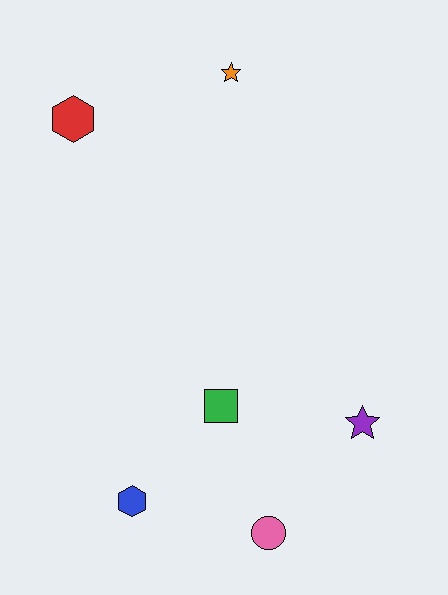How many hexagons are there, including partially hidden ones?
There are 2 hexagons.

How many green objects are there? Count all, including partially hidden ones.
There is 1 green object.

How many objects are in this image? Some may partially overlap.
There are 6 objects.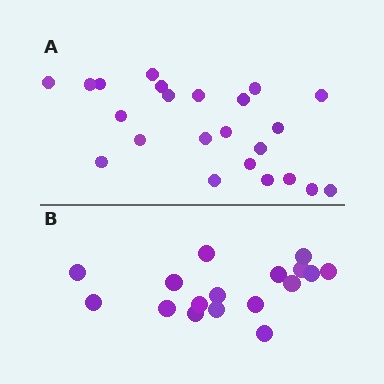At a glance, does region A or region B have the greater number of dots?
Region A (the top region) has more dots.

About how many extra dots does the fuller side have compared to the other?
Region A has about 6 more dots than region B.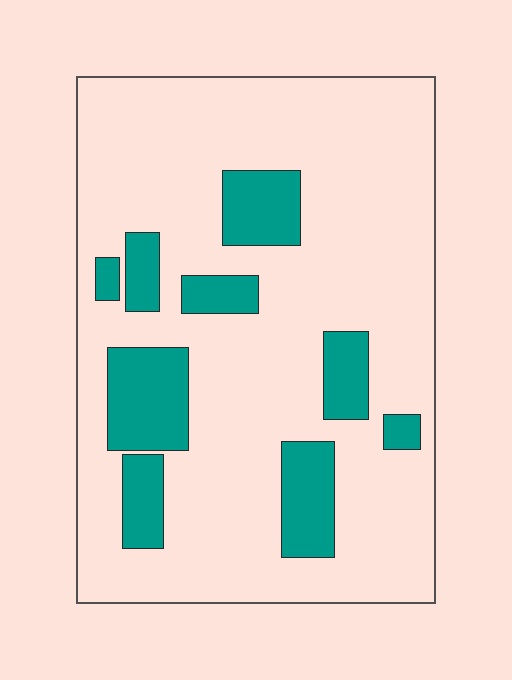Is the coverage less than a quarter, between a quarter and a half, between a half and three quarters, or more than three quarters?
Less than a quarter.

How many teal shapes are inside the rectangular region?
9.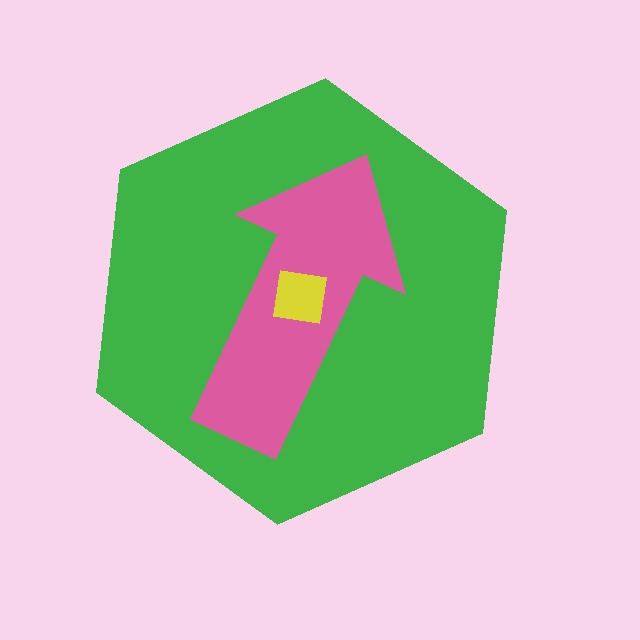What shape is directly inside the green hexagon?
The pink arrow.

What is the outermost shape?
The green hexagon.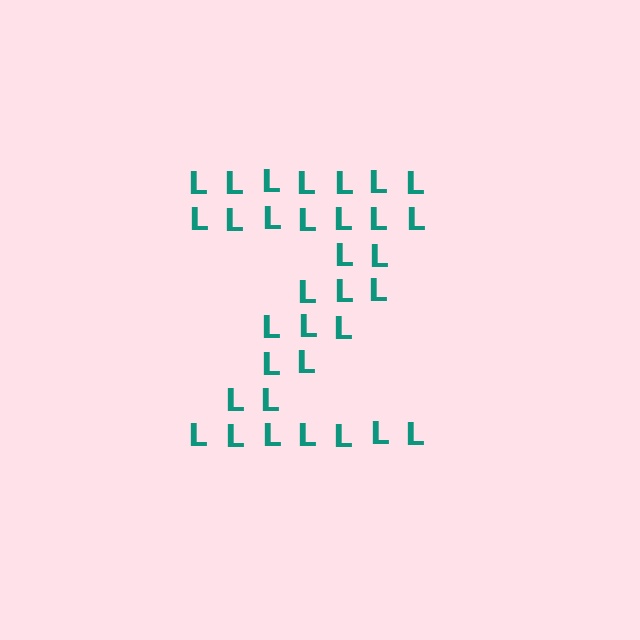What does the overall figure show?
The overall figure shows the letter Z.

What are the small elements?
The small elements are letter L's.